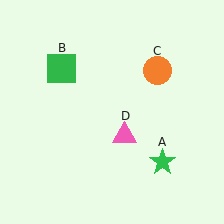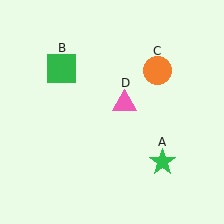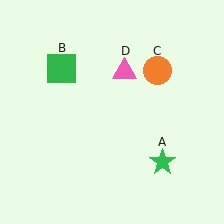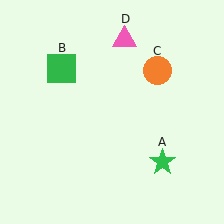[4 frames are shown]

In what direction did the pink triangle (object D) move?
The pink triangle (object D) moved up.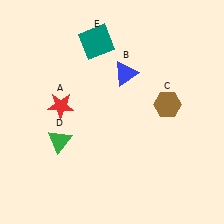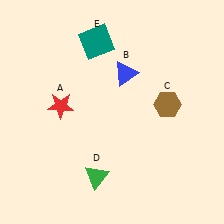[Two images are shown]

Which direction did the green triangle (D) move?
The green triangle (D) moved right.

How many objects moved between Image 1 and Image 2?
1 object moved between the two images.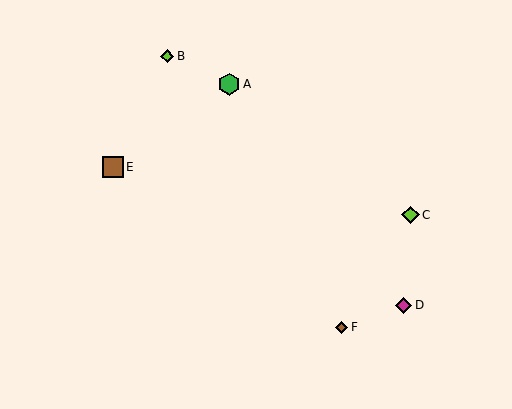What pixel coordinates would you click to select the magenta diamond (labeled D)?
Click at (403, 305) to select the magenta diamond D.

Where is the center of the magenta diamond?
The center of the magenta diamond is at (403, 305).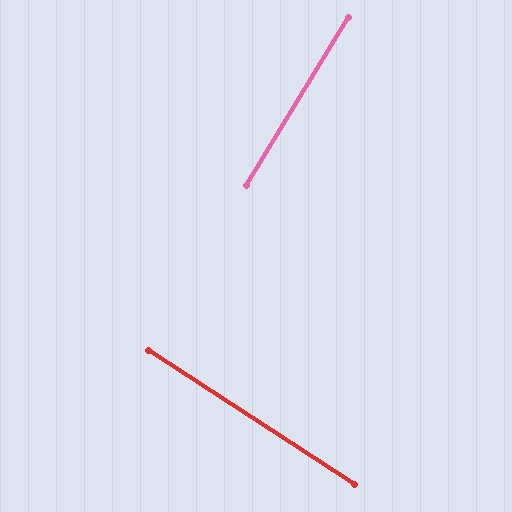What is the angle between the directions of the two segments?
Approximately 88 degrees.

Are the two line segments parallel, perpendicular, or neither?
Perpendicular — they meet at approximately 88°.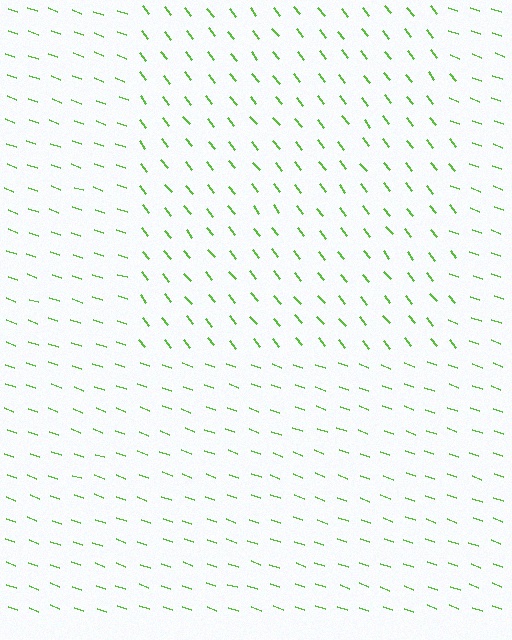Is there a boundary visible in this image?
Yes, there is a texture boundary formed by a change in line orientation.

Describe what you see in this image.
The image is filled with small lime line segments. A rectangle region in the image has lines oriented differently from the surrounding lines, creating a visible texture boundary.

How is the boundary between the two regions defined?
The boundary is defined purely by a change in line orientation (approximately 32 degrees difference). All lines are the same color and thickness.